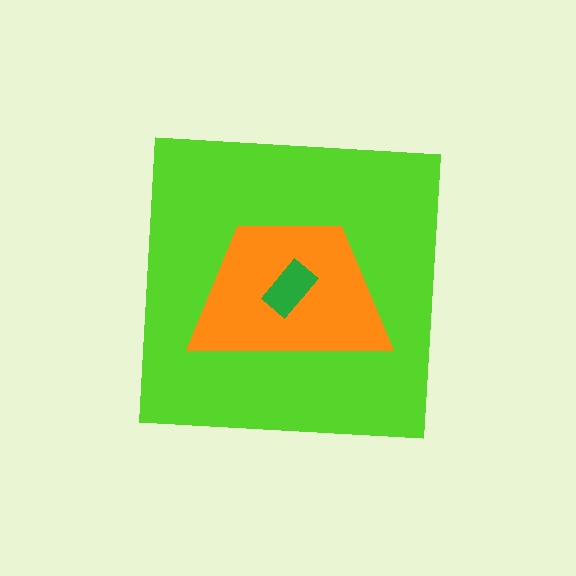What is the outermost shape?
The lime square.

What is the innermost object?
The green rectangle.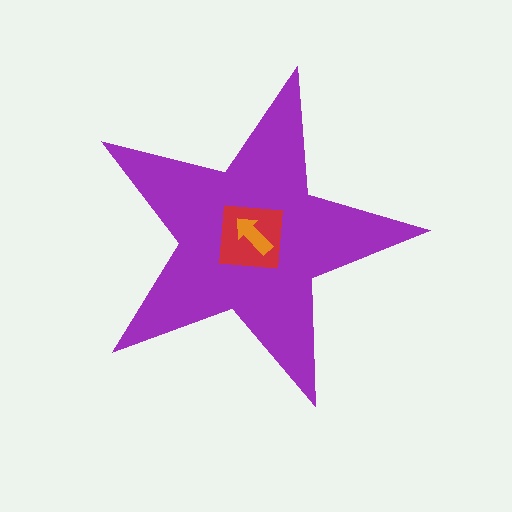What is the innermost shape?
The orange arrow.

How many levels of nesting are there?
3.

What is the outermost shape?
The purple star.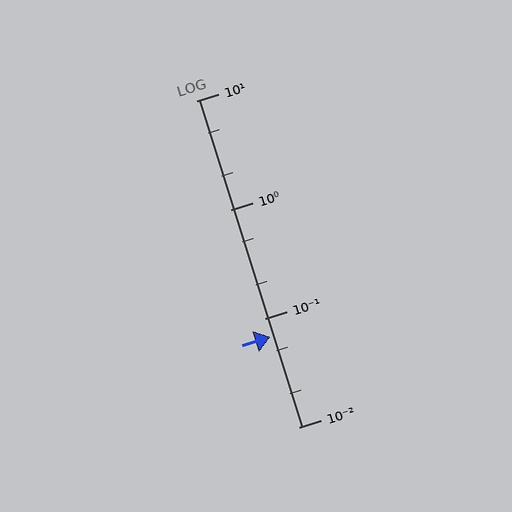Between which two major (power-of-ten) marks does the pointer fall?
The pointer is between 0.01 and 0.1.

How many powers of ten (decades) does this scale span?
The scale spans 3 decades, from 0.01 to 10.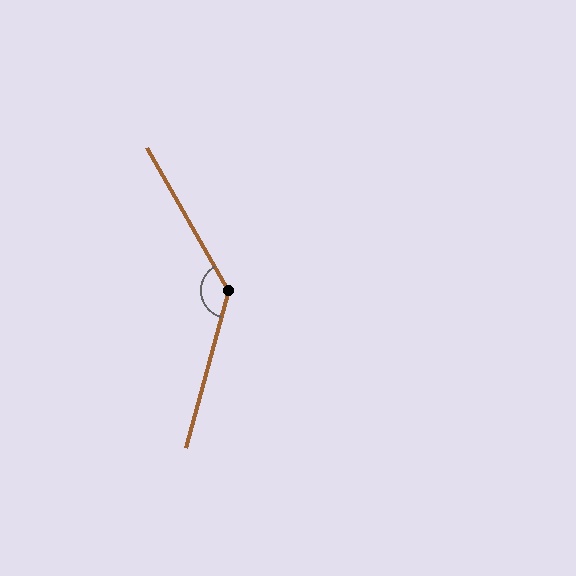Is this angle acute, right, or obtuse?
It is obtuse.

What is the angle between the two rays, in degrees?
Approximately 135 degrees.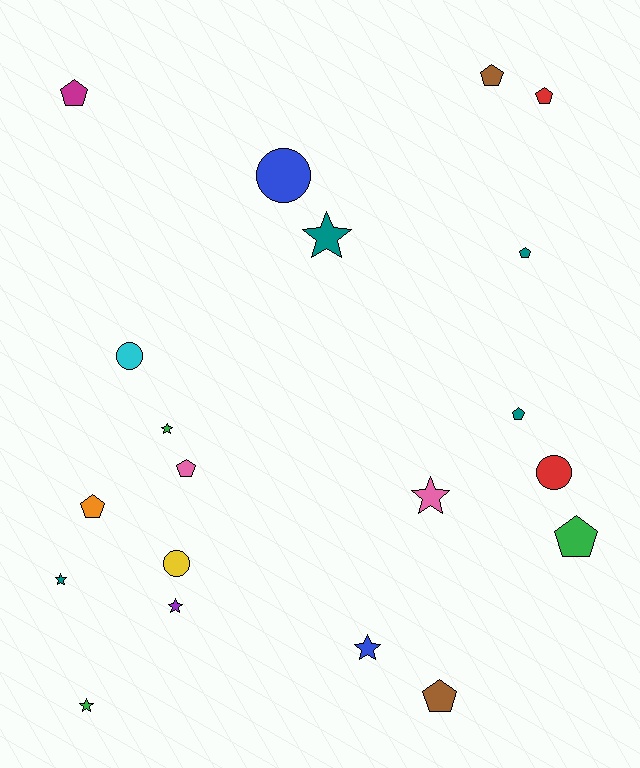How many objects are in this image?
There are 20 objects.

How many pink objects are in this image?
There are 2 pink objects.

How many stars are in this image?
There are 7 stars.